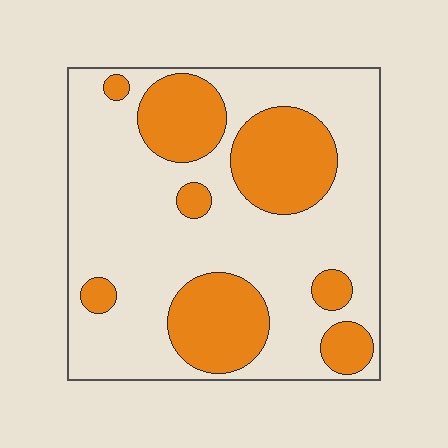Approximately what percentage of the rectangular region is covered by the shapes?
Approximately 30%.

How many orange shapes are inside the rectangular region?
8.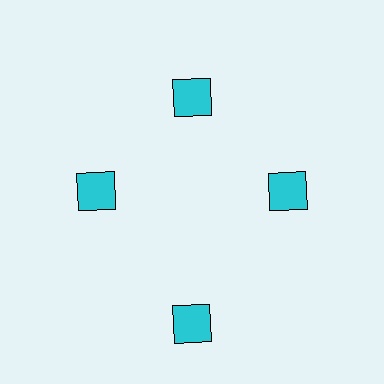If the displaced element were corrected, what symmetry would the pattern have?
It would have 4-fold rotational symmetry — the pattern would map onto itself every 90 degrees.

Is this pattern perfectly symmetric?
No. The 4 cyan squares are arranged in a ring, but one element near the 6 o'clock position is pushed outward from the center, breaking the 4-fold rotational symmetry.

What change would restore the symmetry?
The symmetry would be restored by moving it inward, back onto the ring so that all 4 squares sit at equal angles and equal distance from the center.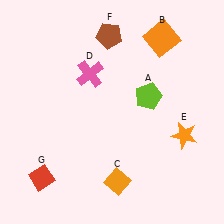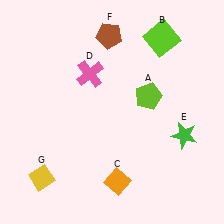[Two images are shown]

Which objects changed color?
B changed from orange to lime. E changed from orange to green. G changed from red to yellow.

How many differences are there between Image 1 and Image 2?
There are 3 differences between the two images.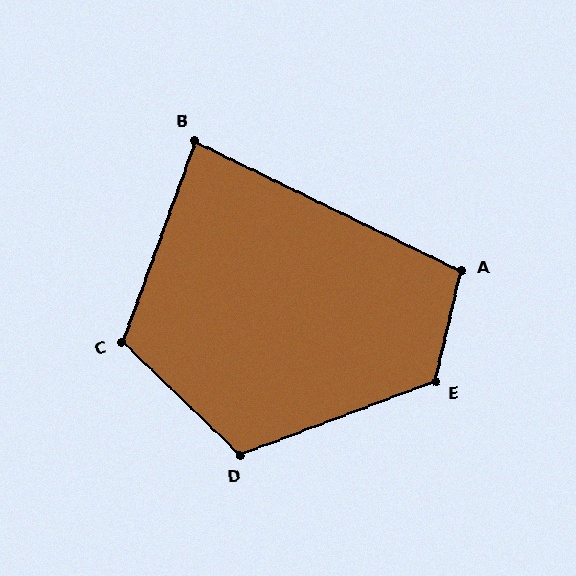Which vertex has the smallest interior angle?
B, at approximately 84 degrees.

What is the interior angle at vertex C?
Approximately 114 degrees (obtuse).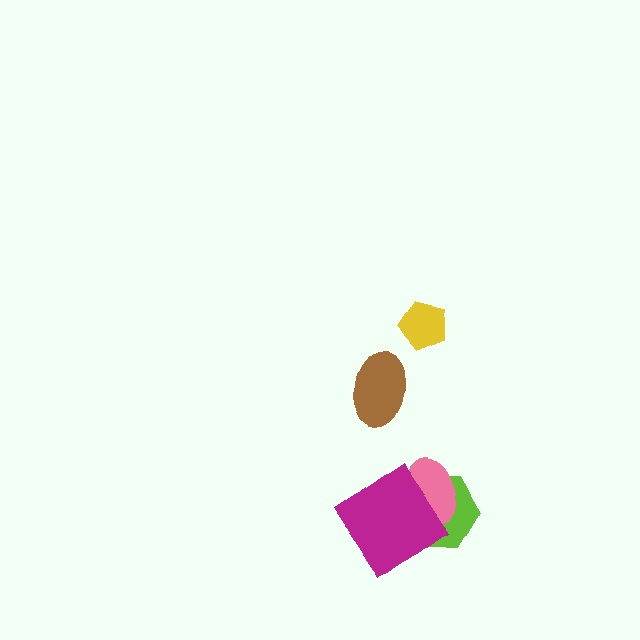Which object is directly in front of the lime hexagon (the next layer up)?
The pink ellipse is directly in front of the lime hexagon.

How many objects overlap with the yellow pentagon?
0 objects overlap with the yellow pentagon.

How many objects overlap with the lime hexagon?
2 objects overlap with the lime hexagon.